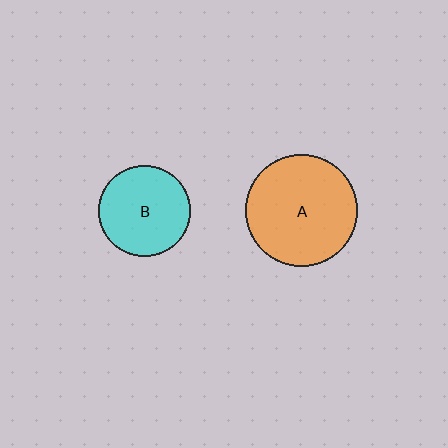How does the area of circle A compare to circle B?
Approximately 1.5 times.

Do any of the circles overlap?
No, none of the circles overlap.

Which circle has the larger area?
Circle A (orange).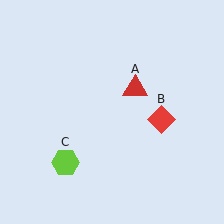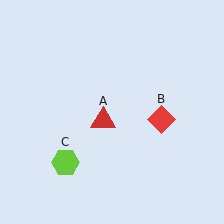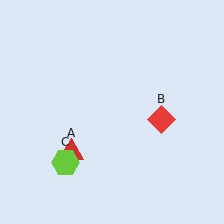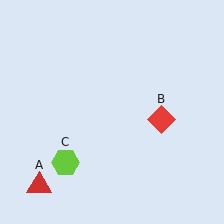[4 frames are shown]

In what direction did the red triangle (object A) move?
The red triangle (object A) moved down and to the left.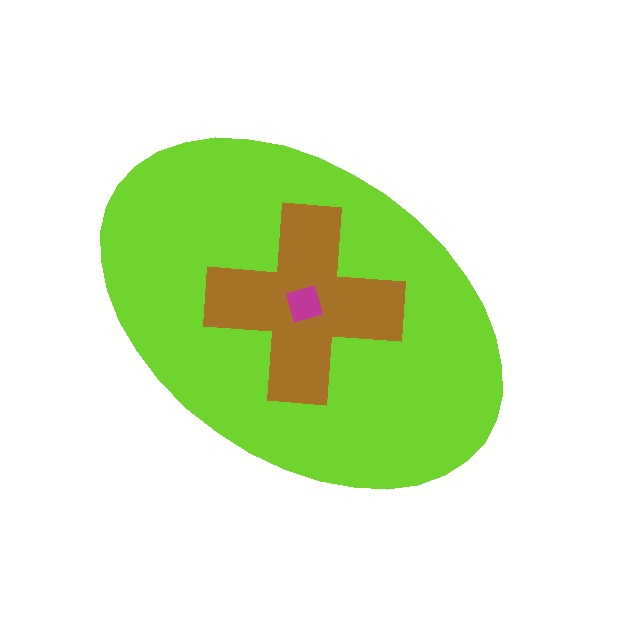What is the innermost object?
The magenta square.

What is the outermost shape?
The lime ellipse.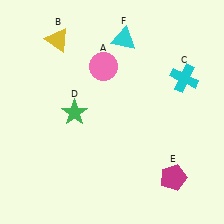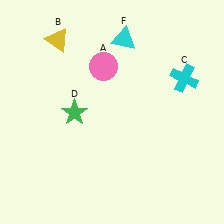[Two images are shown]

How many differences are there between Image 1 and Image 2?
There is 1 difference between the two images.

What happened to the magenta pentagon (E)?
The magenta pentagon (E) was removed in Image 2. It was in the bottom-right area of Image 1.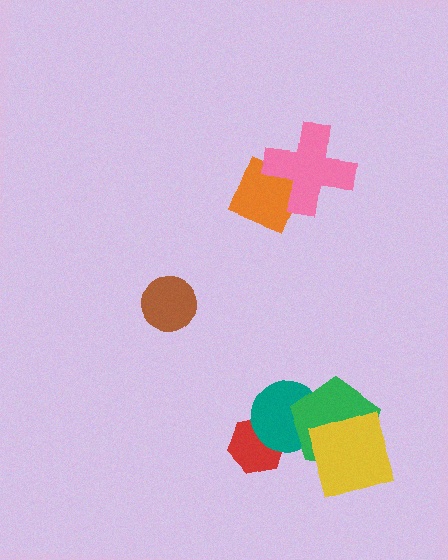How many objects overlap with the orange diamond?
1 object overlaps with the orange diamond.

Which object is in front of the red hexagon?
The teal circle is in front of the red hexagon.